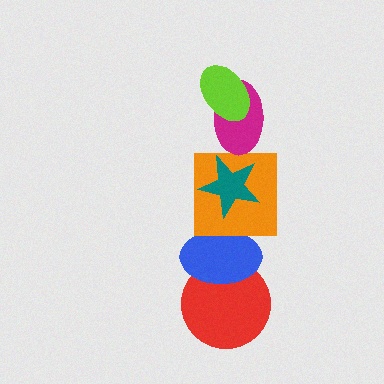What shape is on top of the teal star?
The magenta ellipse is on top of the teal star.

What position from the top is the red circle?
The red circle is 6th from the top.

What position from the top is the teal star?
The teal star is 3rd from the top.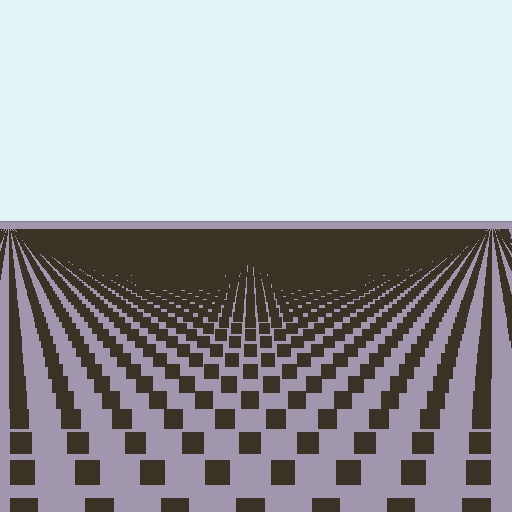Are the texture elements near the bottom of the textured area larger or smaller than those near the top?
Larger. Near the bottom, elements are closer to the viewer and appear at a bigger on-screen size.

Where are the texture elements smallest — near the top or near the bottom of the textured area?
Near the top.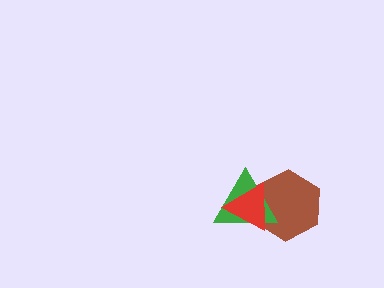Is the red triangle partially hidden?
No, no other shape covers it.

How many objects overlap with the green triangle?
2 objects overlap with the green triangle.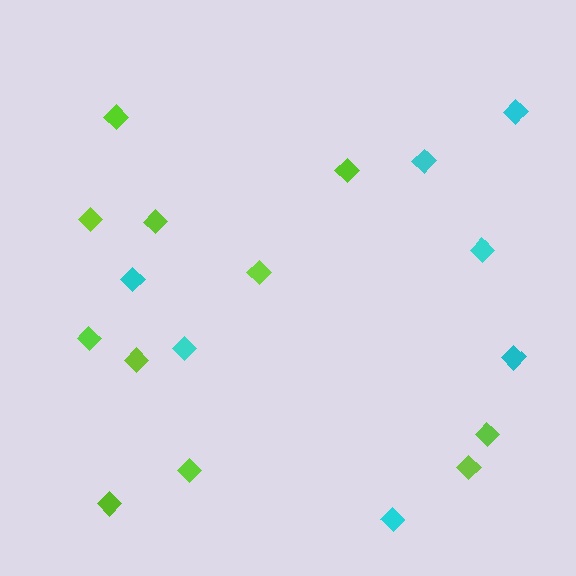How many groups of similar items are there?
There are 2 groups: one group of lime diamonds (11) and one group of cyan diamonds (7).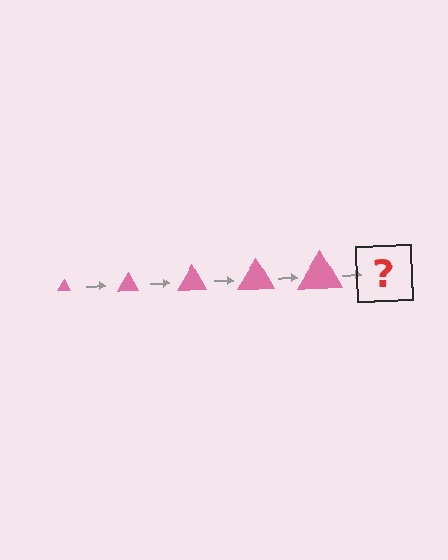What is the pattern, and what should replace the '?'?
The pattern is that the triangle gets progressively larger each step. The '?' should be a pink triangle, larger than the previous one.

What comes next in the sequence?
The next element should be a pink triangle, larger than the previous one.